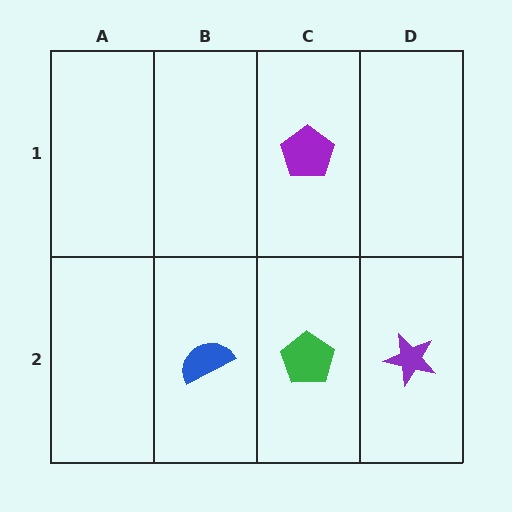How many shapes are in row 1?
1 shape.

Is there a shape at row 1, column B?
No, that cell is empty.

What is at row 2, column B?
A blue semicircle.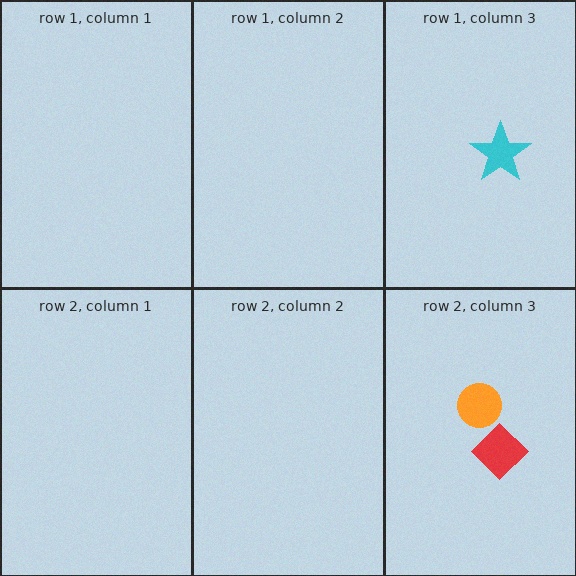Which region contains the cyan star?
The row 1, column 3 region.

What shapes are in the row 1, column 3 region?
The cyan star.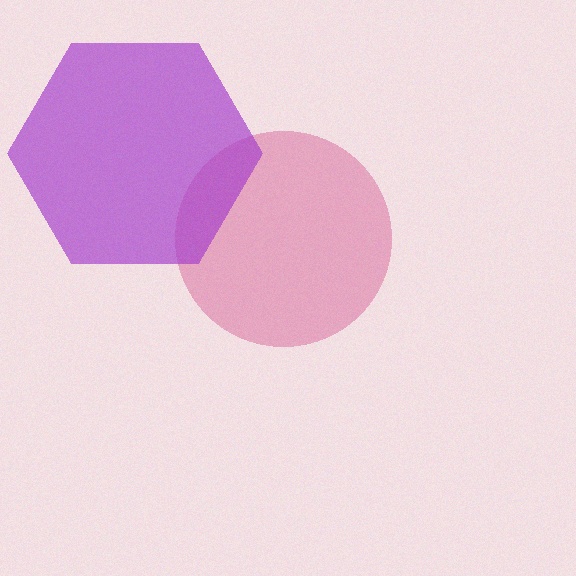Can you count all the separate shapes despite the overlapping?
Yes, there are 2 separate shapes.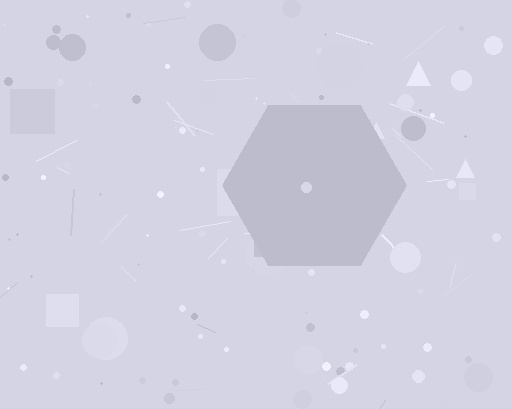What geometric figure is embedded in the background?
A hexagon is embedded in the background.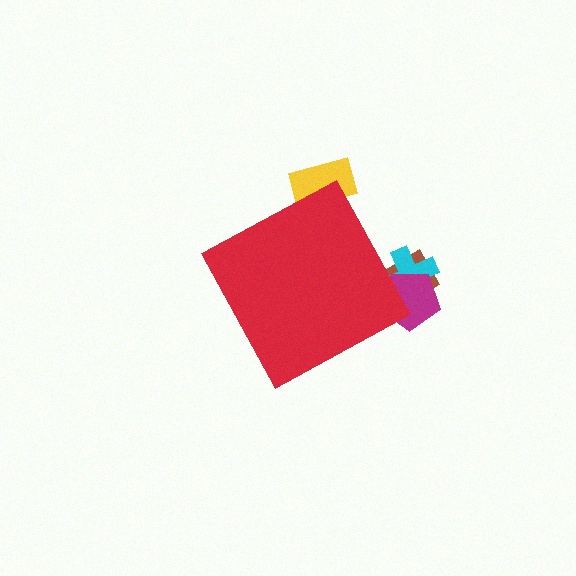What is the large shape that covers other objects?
A red diamond.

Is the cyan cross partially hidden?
Yes, the cyan cross is partially hidden behind the red diamond.